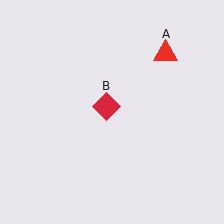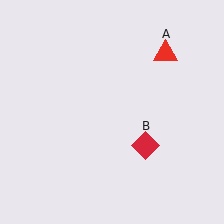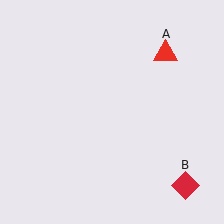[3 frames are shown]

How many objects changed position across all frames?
1 object changed position: red diamond (object B).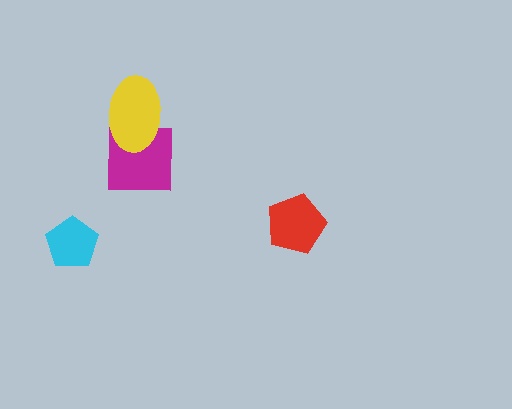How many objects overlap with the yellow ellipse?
1 object overlaps with the yellow ellipse.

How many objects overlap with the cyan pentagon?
0 objects overlap with the cyan pentagon.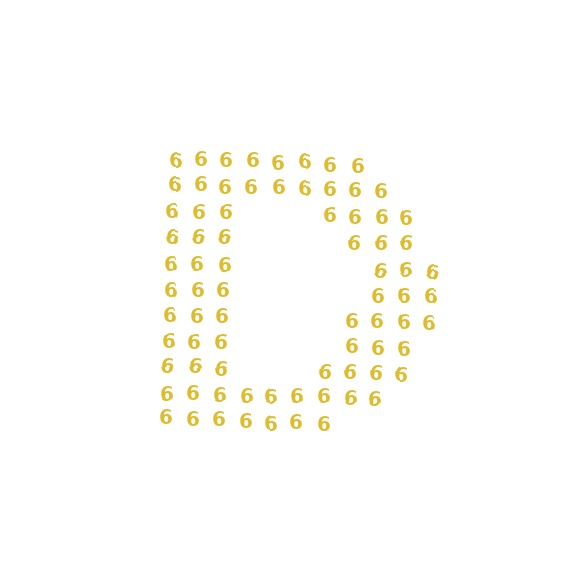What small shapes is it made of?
It is made of small digit 6's.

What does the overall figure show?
The overall figure shows the letter D.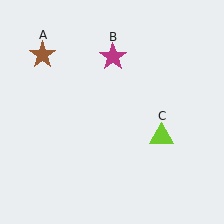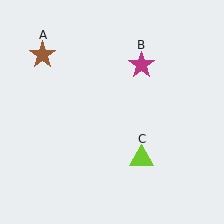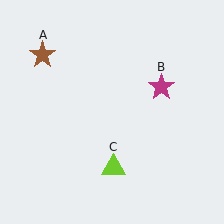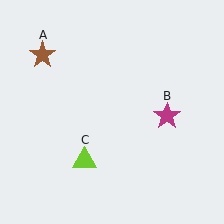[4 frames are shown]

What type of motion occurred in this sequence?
The magenta star (object B), lime triangle (object C) rotated clockwise around the center of the scene.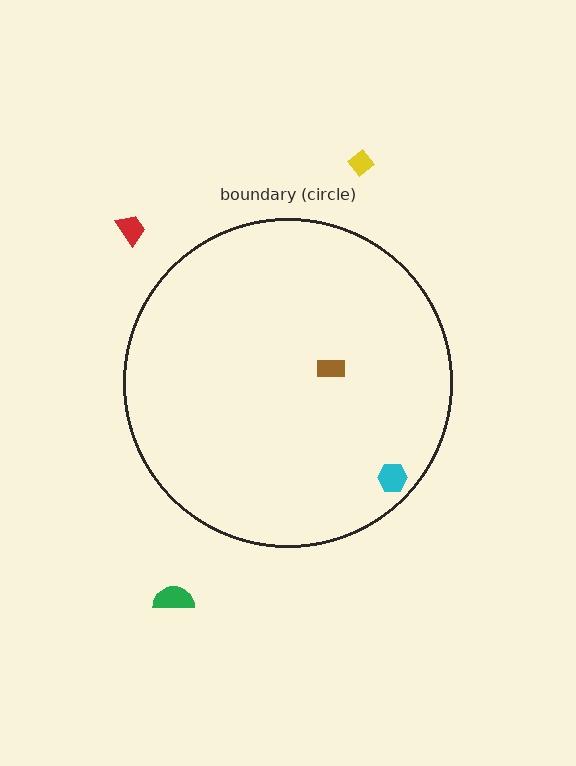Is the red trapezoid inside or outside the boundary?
Outside.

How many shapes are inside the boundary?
2 inside, 3 outside.